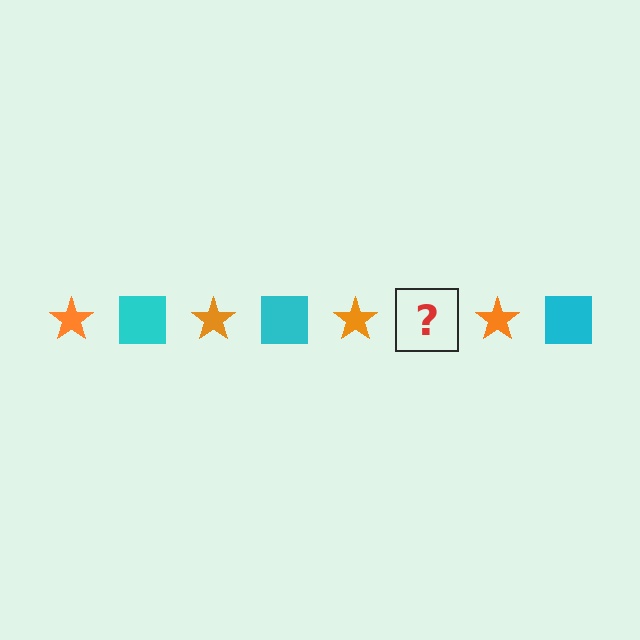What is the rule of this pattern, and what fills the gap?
The rule is that the pattern alternates between orange star and cyan square. The gap should be filled with a cyan square.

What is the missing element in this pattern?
The missing element is a cyan square.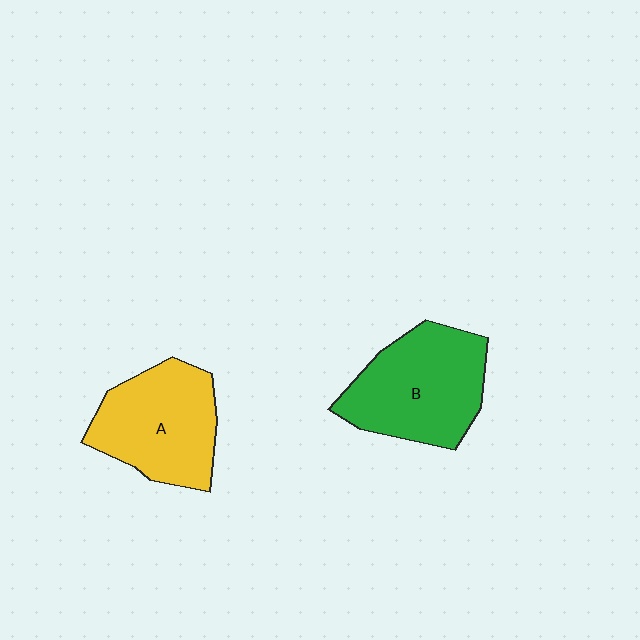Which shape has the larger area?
Shape B (green).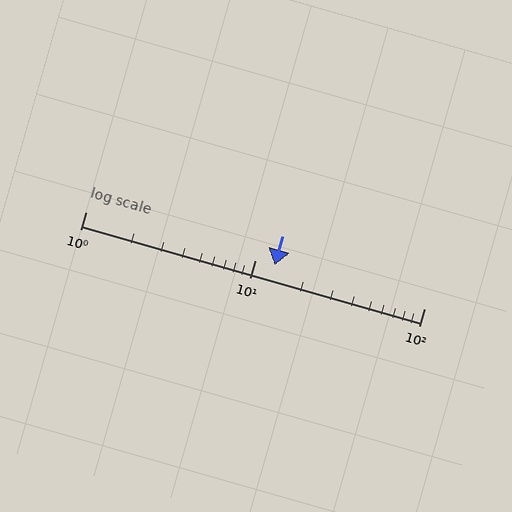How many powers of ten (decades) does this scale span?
The scale spans 2 decades, from 1 to 100.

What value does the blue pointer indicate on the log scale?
The pointer indicates approximately 13.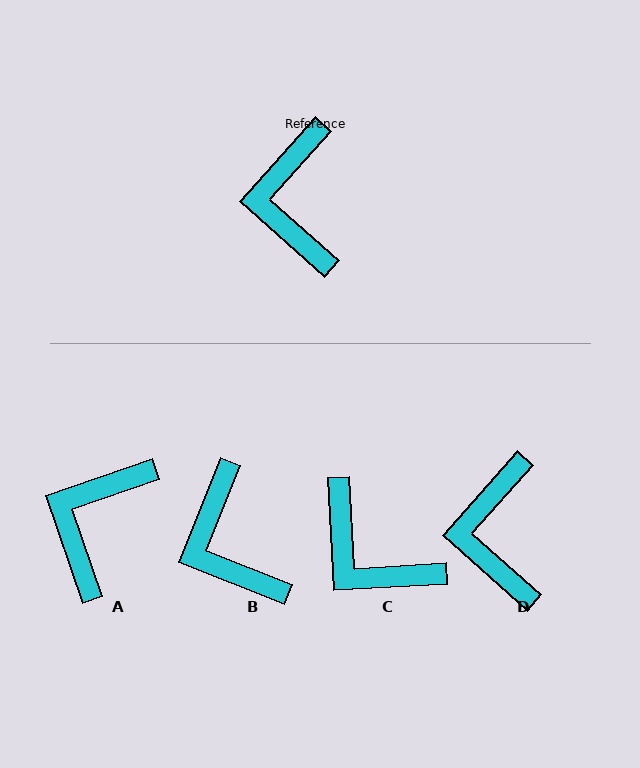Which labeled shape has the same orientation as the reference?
D.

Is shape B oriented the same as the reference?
No, it is off by about 20 degrees.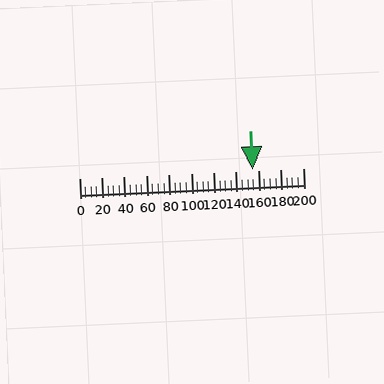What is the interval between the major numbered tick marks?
The major tick marks are spaced 20 units apart.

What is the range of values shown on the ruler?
The ruler shows values from 0 to 200.